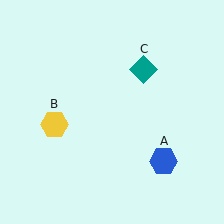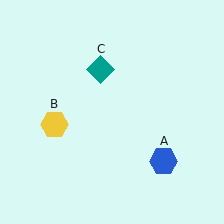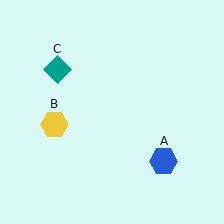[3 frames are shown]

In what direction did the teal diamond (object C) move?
The teal diamond (object C) moved left.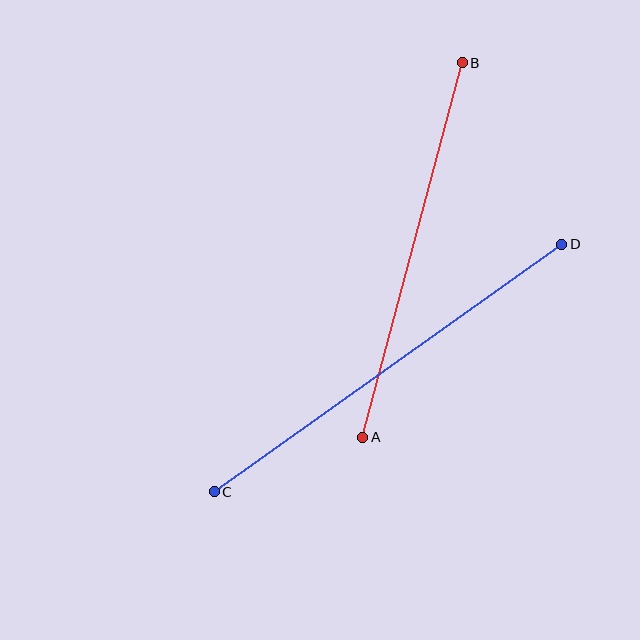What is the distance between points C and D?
The distance is approximately 427 pixels.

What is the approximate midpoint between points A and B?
The midpoint is at approximately (413, 250) pixels.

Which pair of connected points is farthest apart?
Points C and D are farthest apart.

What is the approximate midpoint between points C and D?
The midpoint is at approximately (388, 368) pixels.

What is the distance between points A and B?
The distance is approximately 387 pixels.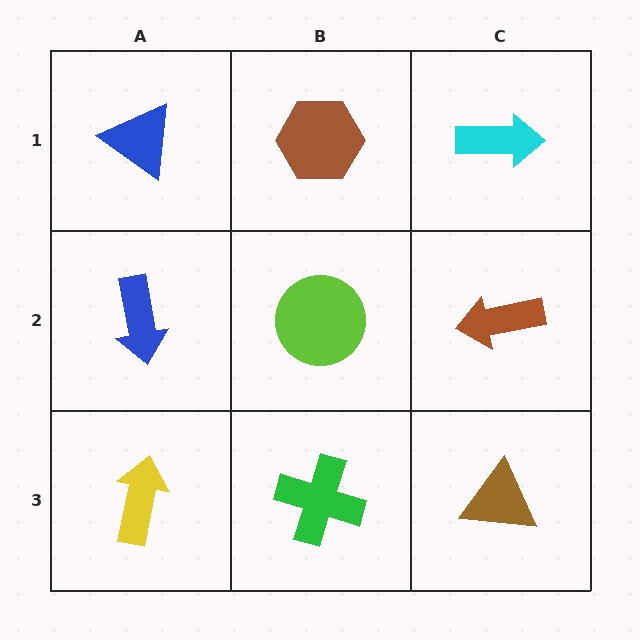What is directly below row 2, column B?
A green cross.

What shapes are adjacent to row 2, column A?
A blue triangle (row 1, column A), a yellow arrow (row 3, column A), a lime circle (row 2, column B).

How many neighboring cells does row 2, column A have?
3.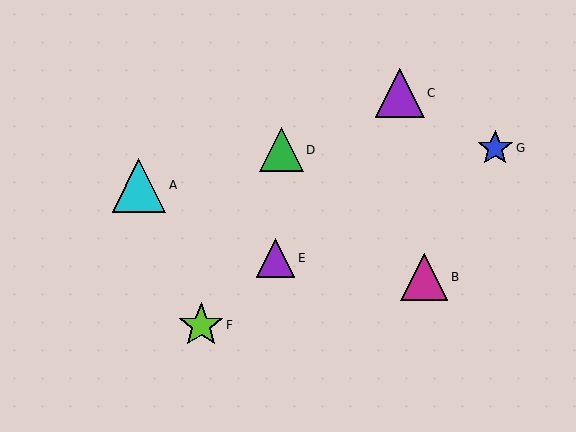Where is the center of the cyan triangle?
The center of the cyan triangle is at (139, 185).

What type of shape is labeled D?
Shape D is a green triangle.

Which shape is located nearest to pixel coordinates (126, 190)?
The cyan triangle (labeled A) at (139, 185) is nearest to that location.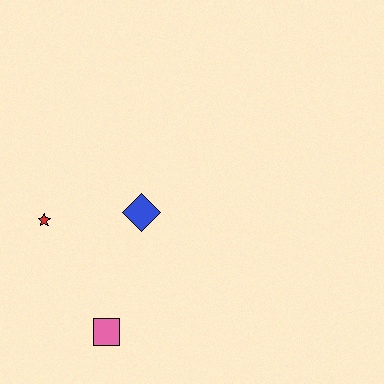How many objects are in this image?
There are 3 objects.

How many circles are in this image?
There are no circles.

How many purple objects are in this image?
There are no purple objects.